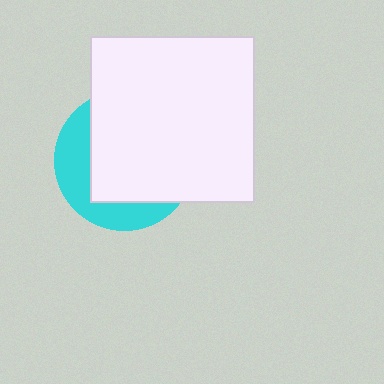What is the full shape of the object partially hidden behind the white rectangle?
The partially hidden object is a cyan circle.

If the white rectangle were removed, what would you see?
You would see the complete cyan circle.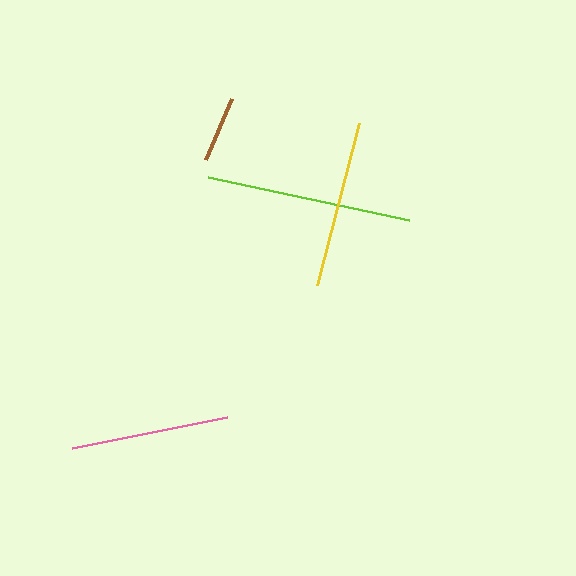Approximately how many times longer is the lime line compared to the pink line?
The lime line is approximately 1.3 times the length of the pink line.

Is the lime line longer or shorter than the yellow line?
The lime line is longer than the yellow line.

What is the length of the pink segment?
The pink segment is approximately 158 pixels long.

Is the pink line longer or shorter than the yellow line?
The yellow line is longer than the pink line.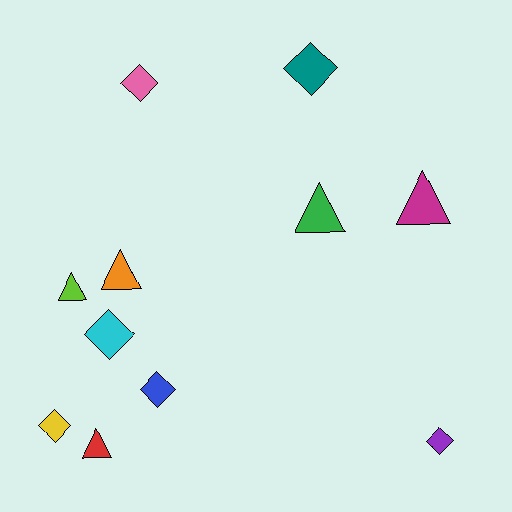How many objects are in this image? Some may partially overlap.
There are 11 objects.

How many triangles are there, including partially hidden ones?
There are 5 triangles.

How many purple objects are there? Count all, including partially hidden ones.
There is 1 purple object.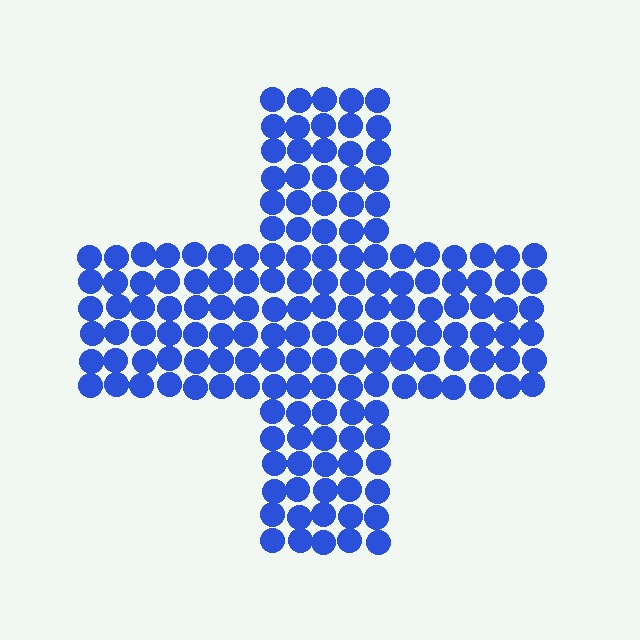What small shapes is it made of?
It is made of small circles.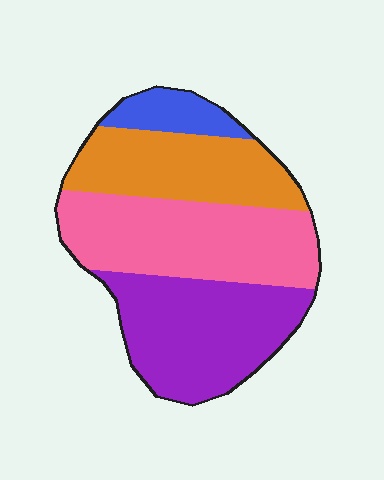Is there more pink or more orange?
Pink.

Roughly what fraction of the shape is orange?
Orange takes up between a sixth and a third of the shape.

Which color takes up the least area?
Blue, at roughly 10%.